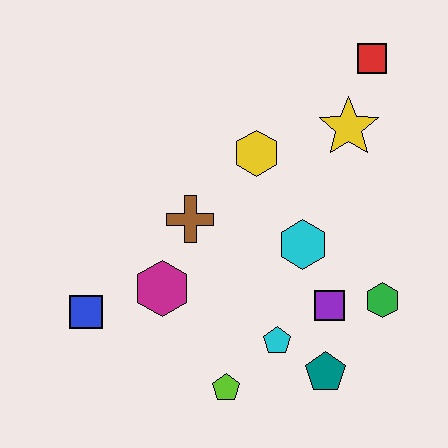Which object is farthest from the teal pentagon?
The red square is farthest from the teal pentagon.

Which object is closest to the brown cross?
The magenta hexagon is closest to the brown cross.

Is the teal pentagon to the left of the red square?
Yes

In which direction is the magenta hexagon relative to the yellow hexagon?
The magenta hexagon is below the yellow hexagon.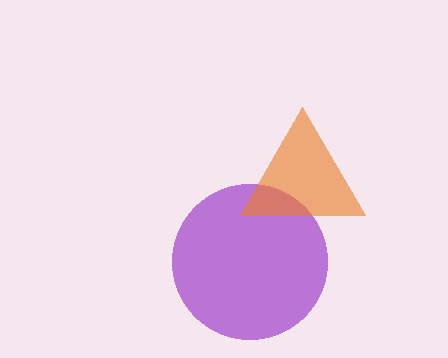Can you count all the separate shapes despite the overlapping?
Yes, there are 2 separate shapes.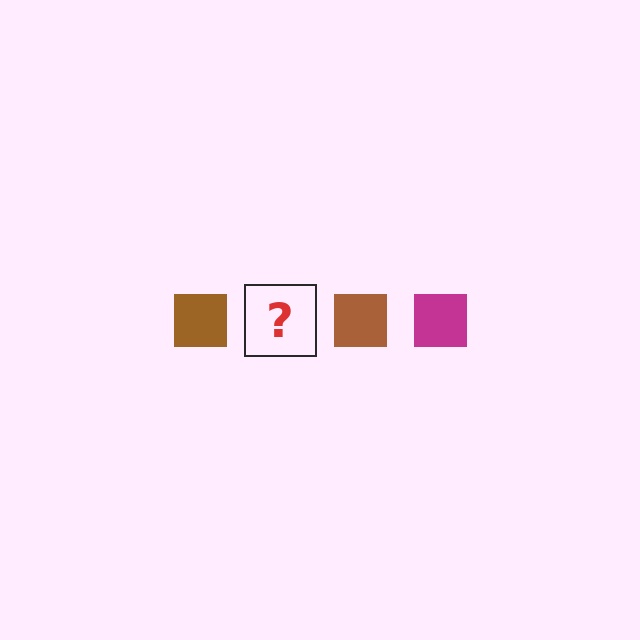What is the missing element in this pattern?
The missing element is a magenta square.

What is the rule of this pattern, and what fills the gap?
The rule is that the pattern cycles through brown, magenta squares. The gap should be filled with a magenta square.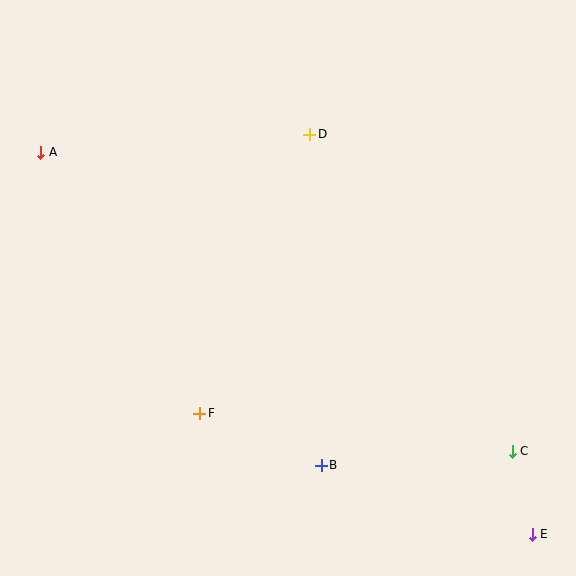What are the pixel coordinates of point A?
Point A is at (41, 152).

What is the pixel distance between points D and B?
The distance between D and B is 331 pixels.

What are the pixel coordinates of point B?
Point B is at (321, 465).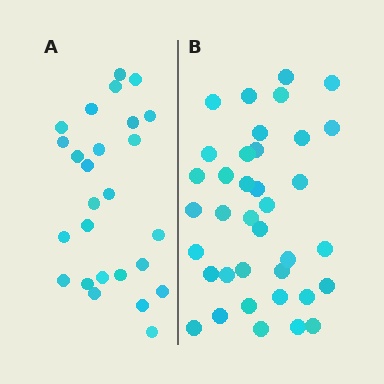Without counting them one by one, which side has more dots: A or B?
Region B (the right region) has more dots.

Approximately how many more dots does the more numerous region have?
Region B has roughly 12 or so more dots than region A.